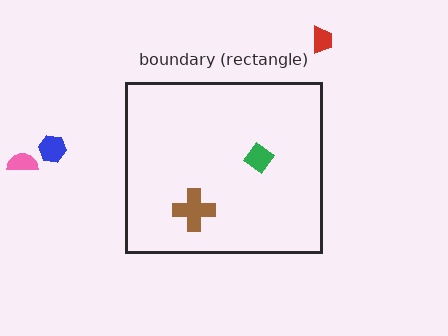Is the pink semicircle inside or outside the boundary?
Outside.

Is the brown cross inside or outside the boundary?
Inside.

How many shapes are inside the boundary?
2 inside, 3 outside.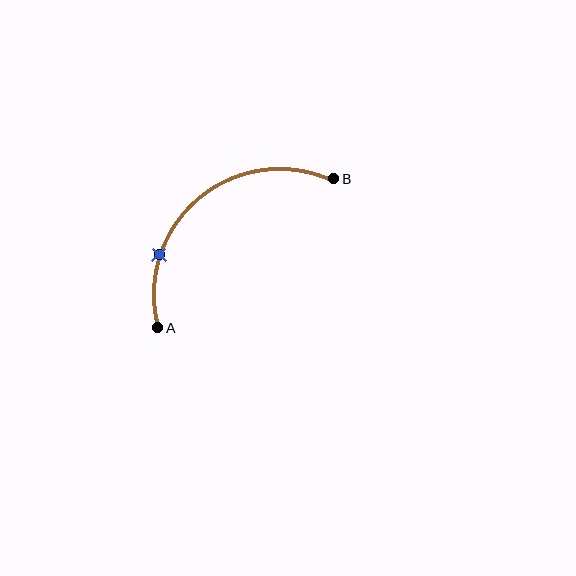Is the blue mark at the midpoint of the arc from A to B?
No. The blue mark lies on the arc but is closer to endpoint A. The arc midpoint would be at the point on the curve equidistant along the arc from both A and B.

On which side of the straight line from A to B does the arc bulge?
The arc bulges above and to the left of the straight line connecting A and B.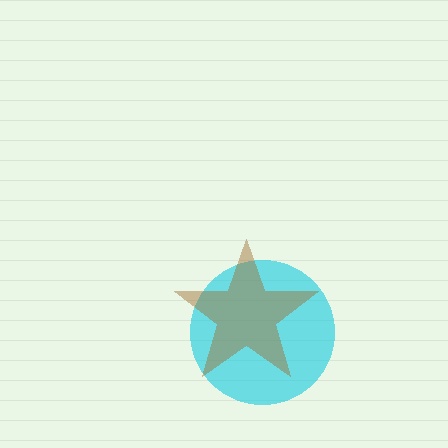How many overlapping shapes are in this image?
There are 2 overlapping shapes in the image.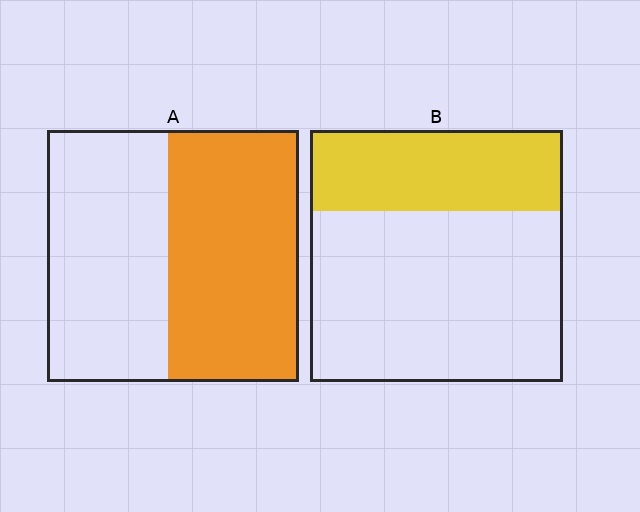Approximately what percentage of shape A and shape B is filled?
A is approximately 50% and B is approximately 30%.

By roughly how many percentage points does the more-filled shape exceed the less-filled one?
By roughly 20 percentage points (A over B).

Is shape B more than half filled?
No.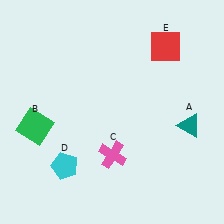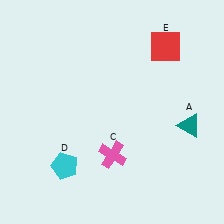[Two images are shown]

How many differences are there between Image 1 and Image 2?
There is 1 difference between the two images.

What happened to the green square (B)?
The green square (B) was removed in Image 2. It was in the bottom-left area of Image 1.